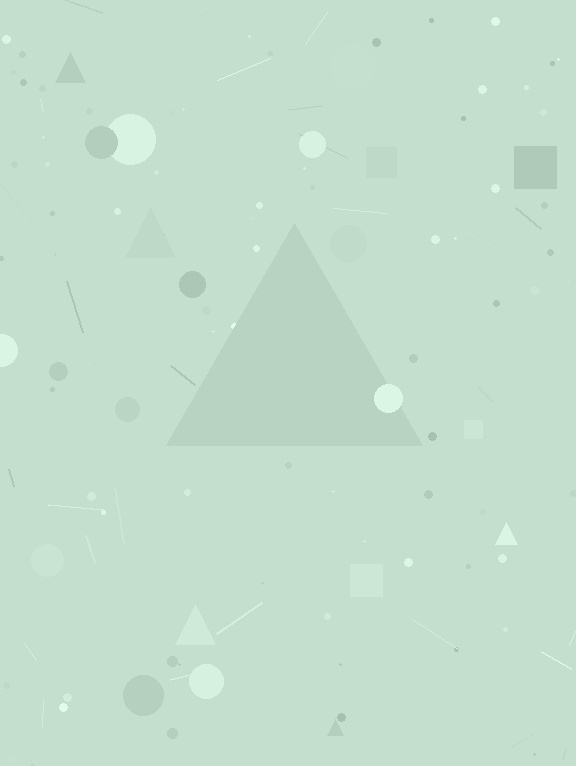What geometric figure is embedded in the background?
A triangle is embedded in the background.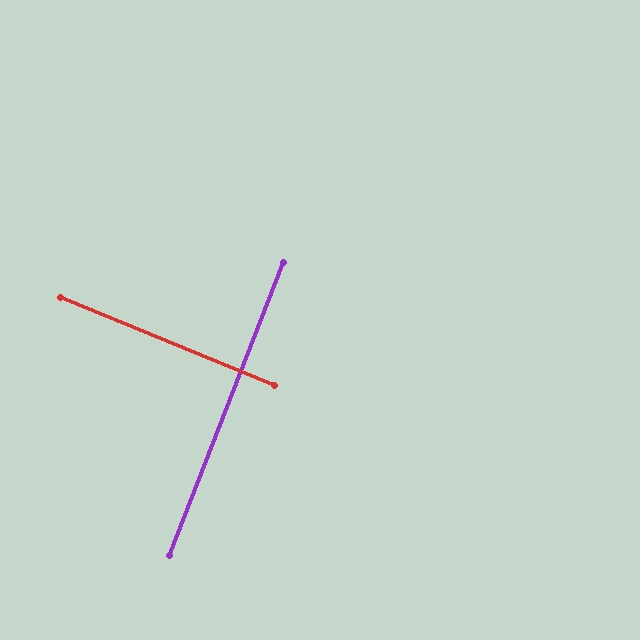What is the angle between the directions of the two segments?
Approximately 89 degrees.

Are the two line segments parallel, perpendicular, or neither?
Perpendicular — they meet at approximately 89°.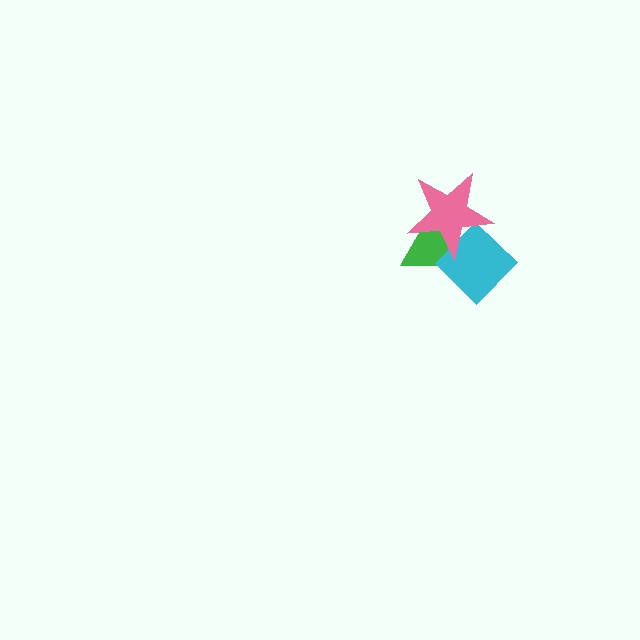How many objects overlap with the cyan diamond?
2 objects overlap with the cyan diamond.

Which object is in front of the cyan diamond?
The pink star is in front of the cyan diamond.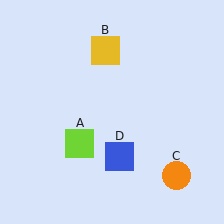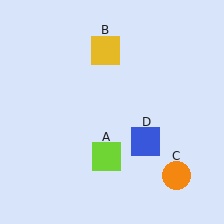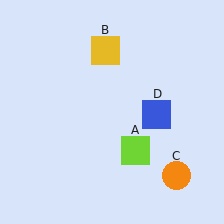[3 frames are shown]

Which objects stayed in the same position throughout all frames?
Yellow square (object B) and orange circle (object C) remained stationary.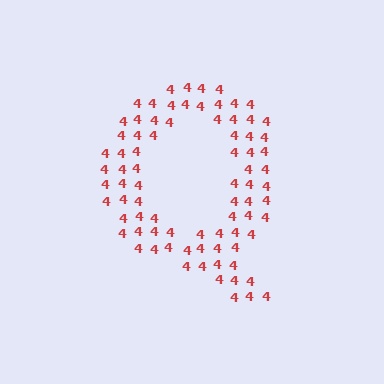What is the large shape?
The large shape is the letter Q.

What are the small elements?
The small elements are digit 4's.